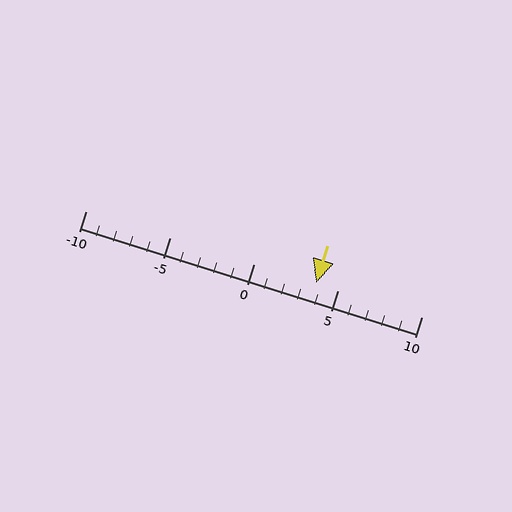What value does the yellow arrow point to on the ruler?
The yellow arrow points to approximately 4.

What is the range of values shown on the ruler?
The ruler shows values from -10 to 10.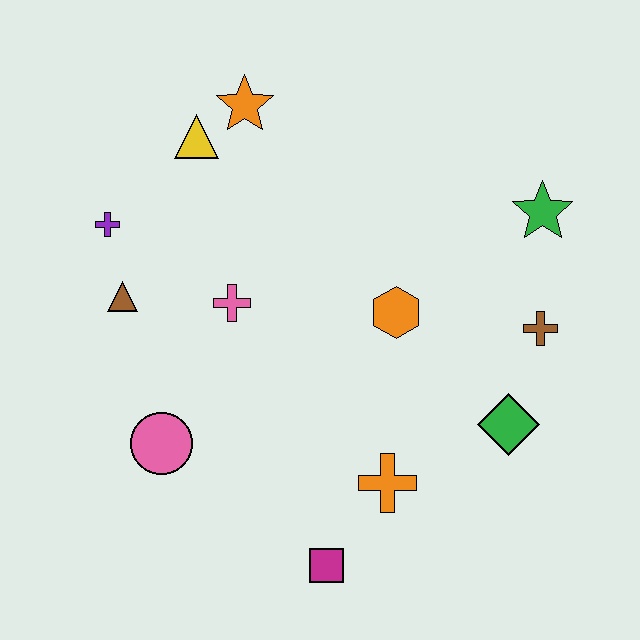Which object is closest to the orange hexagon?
The brown cross is closest to the orange hexagon.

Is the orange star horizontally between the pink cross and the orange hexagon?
Yes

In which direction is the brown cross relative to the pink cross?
The brown cross is to the right of the pink cross.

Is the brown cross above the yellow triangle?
No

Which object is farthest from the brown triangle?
The green star is farthest from the brown triangle.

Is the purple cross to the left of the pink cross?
Yes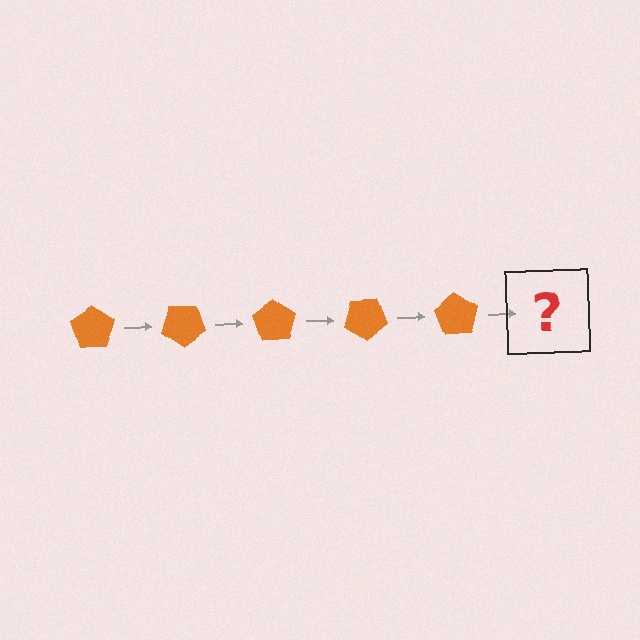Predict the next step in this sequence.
The next step is an orange pentagon rotated 175 degrees.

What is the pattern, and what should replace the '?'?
The pattern is that the pentagon rotates 35 degrees each step. The '?' should be an orange pentagon rotated 175 degrees.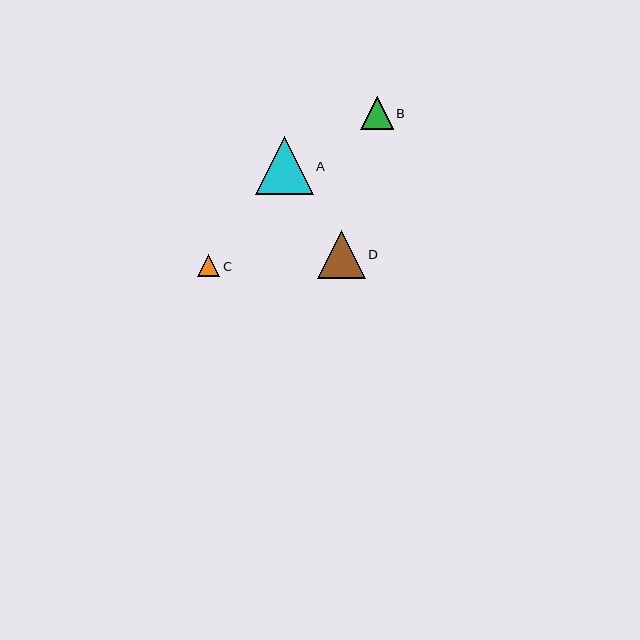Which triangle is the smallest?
Triangle C is the smallest with a size of approximately 22 pixels.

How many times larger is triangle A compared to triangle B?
Triangle A is approximately 1.8 times the size of triangle B.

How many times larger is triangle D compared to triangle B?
Triangle D is approximately 1.5 times the size of triangle B.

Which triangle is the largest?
Triangle A is the largest with a size of approximately 58 pixels.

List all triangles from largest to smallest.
From largest to smallest: A, D, B, C.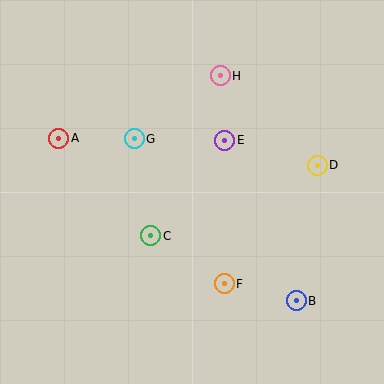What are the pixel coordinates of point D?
Point D is at (317, 165).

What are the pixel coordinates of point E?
Point E is at (225, 140).